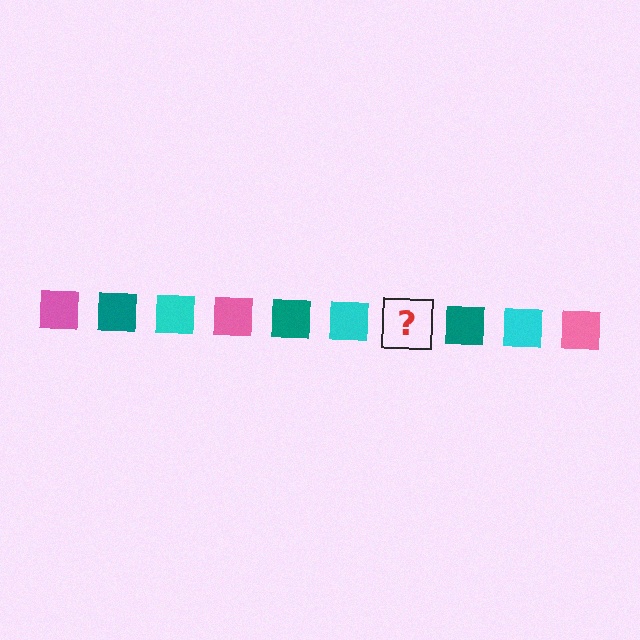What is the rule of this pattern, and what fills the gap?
The rule is that the pattern cycles through pink, teal, cyan squares. The gap should be filled with a pink square.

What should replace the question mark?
The question mark should be replaced with a pink square.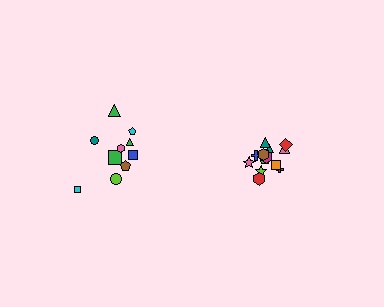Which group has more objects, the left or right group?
The right group.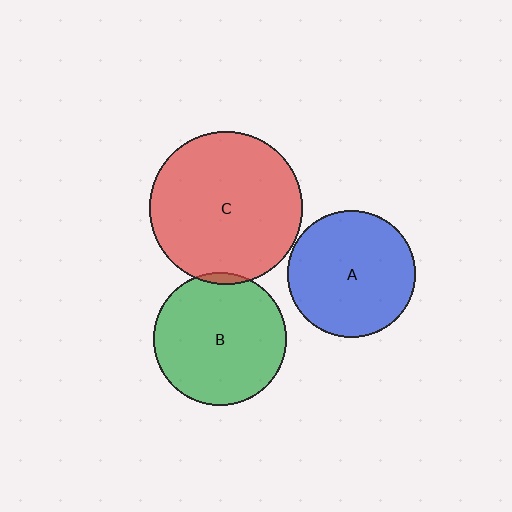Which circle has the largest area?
Circle C (red).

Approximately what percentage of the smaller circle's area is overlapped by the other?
Approximately 5%.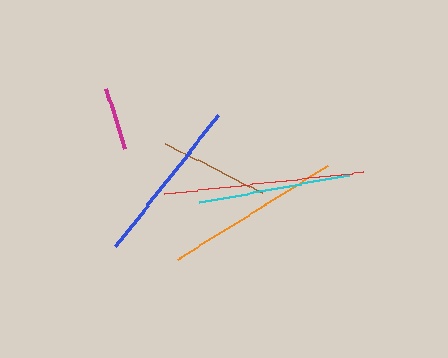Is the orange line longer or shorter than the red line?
The red line is longer than the orange line.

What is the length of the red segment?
The red segment is approximately 200 pixels long.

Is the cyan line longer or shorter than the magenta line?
The cyan line is longer than the magenta line.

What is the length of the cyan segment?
The cyan segment is approximately 151 pixels long.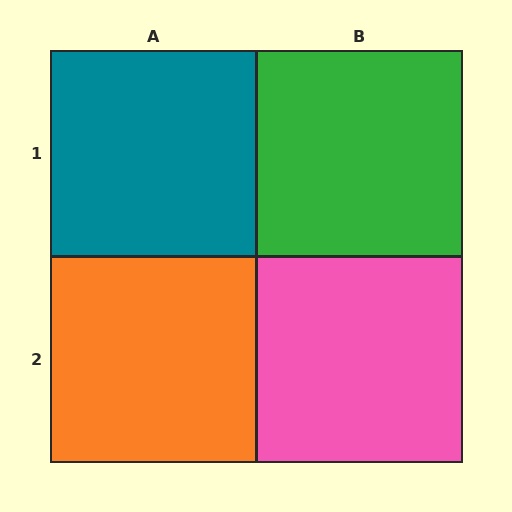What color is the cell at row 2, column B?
Pink.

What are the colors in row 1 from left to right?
Teal, green.